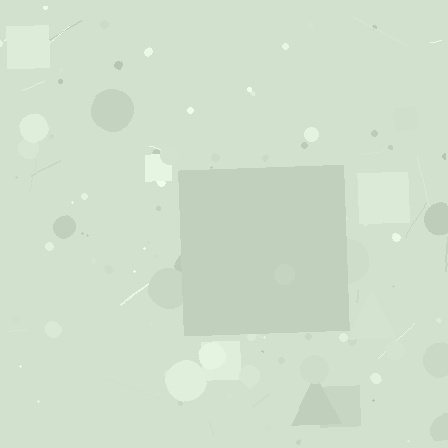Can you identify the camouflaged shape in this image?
The camouflaged shape is a square.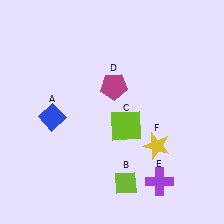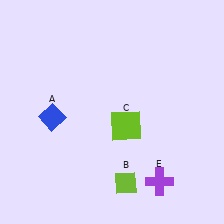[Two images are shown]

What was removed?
The yellow star (F), the magenta pentagon (D) were removed in Image 2.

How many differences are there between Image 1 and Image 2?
There are 2 differences between the two images.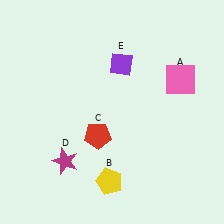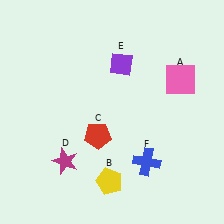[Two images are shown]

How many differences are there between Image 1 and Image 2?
There is 1 difference between the two images.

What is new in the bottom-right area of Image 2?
A blue cross (F) was added in the bottom-right area of Image 2.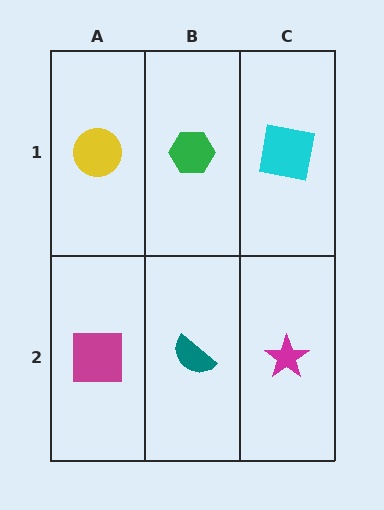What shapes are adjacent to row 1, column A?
A magenta square (row 2, column A), a green hexagon (row 1, column B).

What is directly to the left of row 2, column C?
A teal semicircle.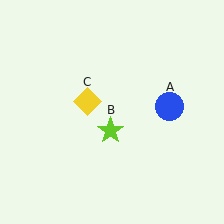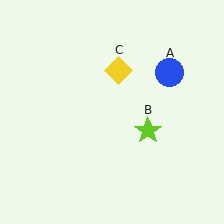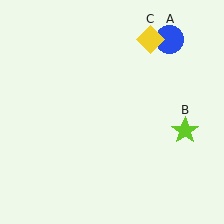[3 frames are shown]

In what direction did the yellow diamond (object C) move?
The yellow diamond (object C) moved up and to the right.